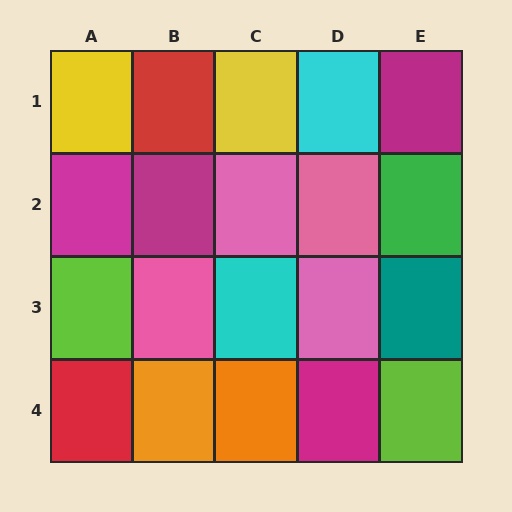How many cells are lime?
2 cells are lime.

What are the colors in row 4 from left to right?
Red, orange, orange, magenta, lime.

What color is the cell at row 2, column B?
Magenta.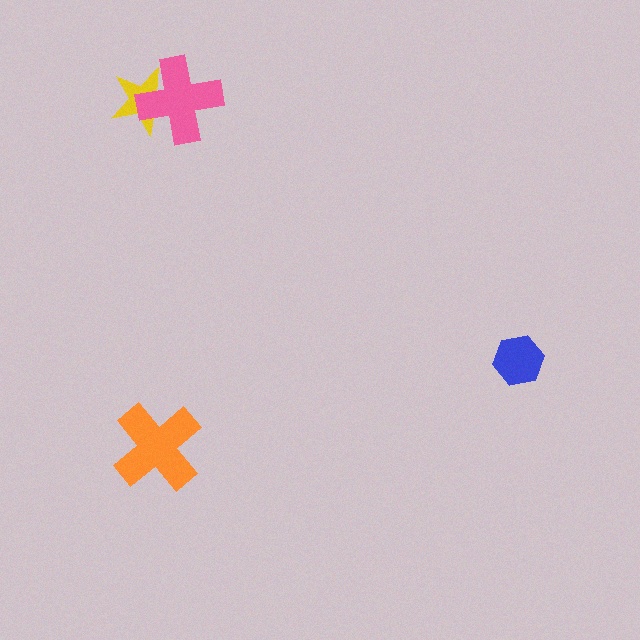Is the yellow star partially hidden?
Yes, it is partially covered by another shape.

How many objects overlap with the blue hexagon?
0 objects overlap with the blue hexagon.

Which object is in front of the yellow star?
The pink cross is in front of the yellow star.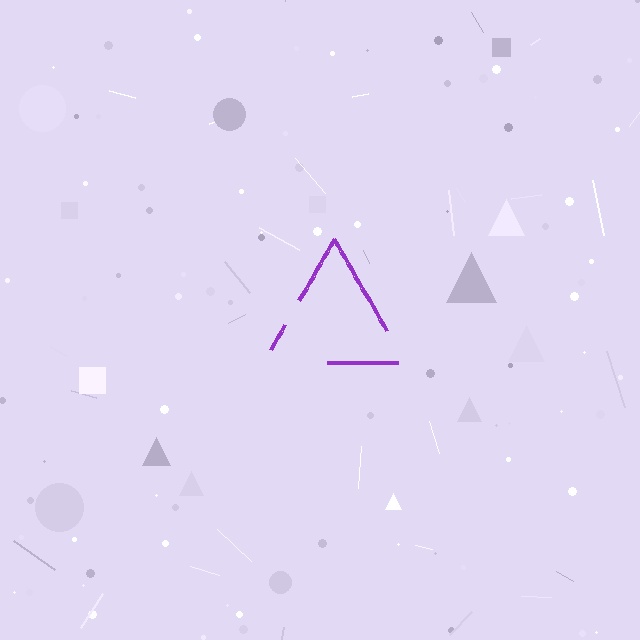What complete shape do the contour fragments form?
The contour fragments form a triangle.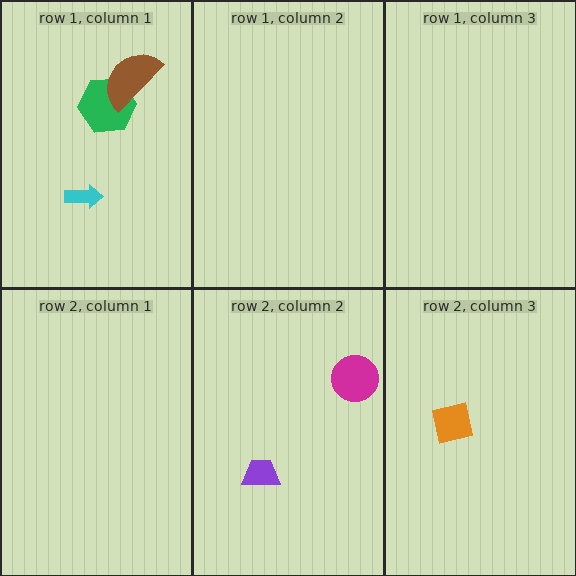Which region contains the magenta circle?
The row 2, column 2 region.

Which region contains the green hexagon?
The row 1, column 1 region.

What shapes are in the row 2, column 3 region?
The orange square.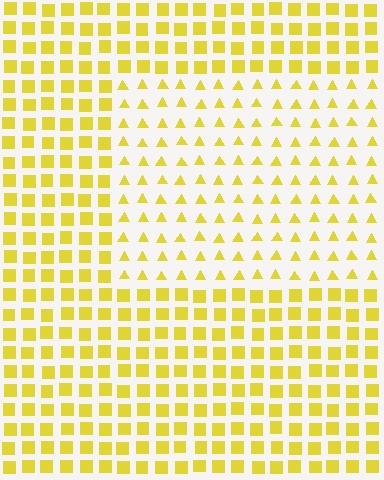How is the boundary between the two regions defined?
The boundary is defined by a change in element shape: triangles inside vs. squares outside. All elements share the same color and spacing.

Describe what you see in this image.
The image is filled with small yellow elements arranged in a uniform grid. A rectangle-shaped region contains triangles, while the surrounding area contains squares. The boundary is defined purely by the change in element shape.